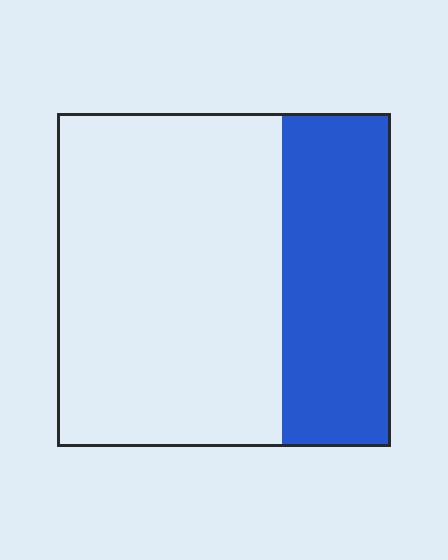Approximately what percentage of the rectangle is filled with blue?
Approximately 35%.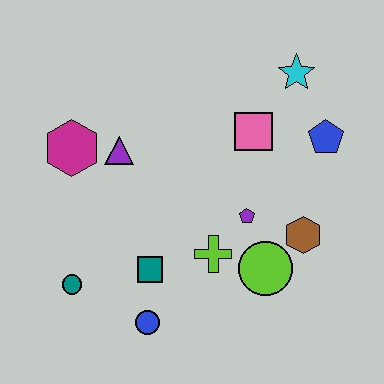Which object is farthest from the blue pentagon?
The teal circle is farthest from the blue pentagon.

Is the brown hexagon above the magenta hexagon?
No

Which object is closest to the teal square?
The blue circle is closest to the teal square.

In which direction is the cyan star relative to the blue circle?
The cyan star is above the blue circle.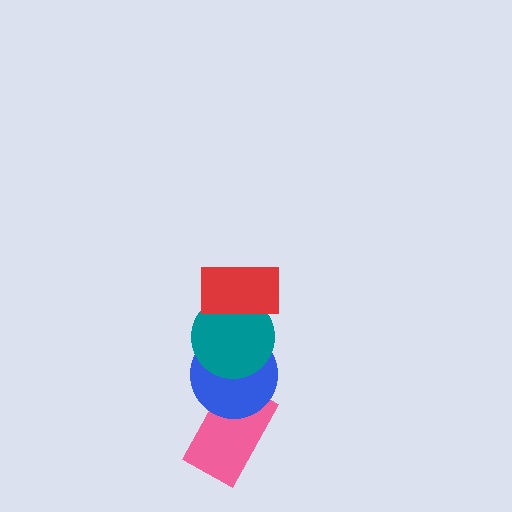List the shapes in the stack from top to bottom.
From top to bottom: the red rectangle, the teal circle, the blue circle, the pink rectangle.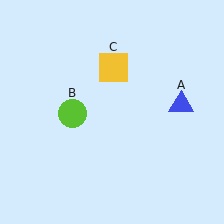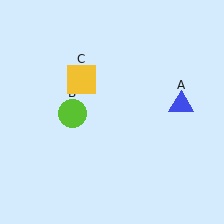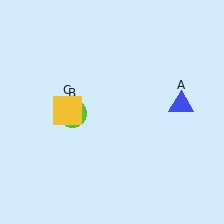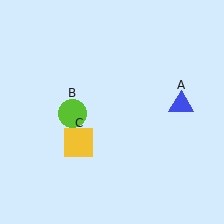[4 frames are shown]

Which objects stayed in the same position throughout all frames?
Blue triangle (object A) and lime circle (object B) remained stationary.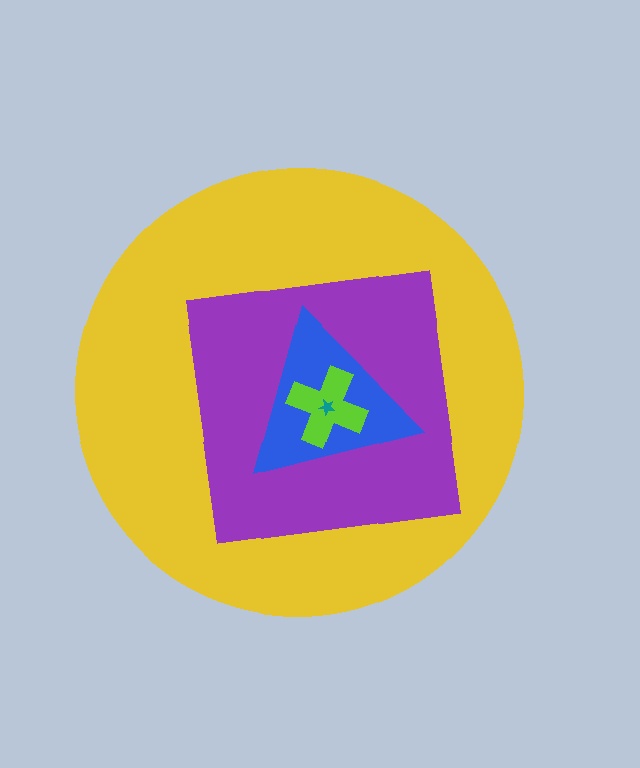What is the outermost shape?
The yellow circle.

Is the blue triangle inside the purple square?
Yes.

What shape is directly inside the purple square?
The blue triangle.